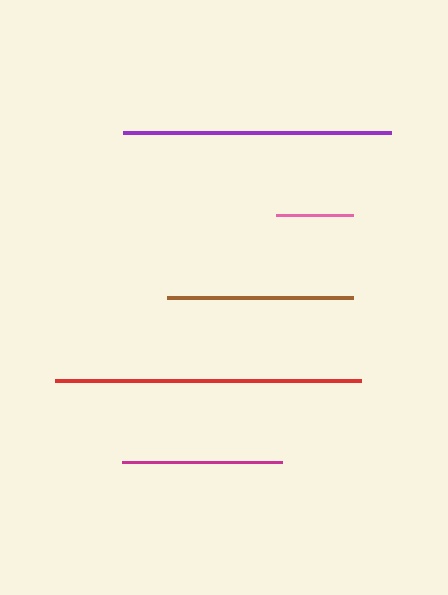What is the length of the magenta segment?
The magenta segment is approximately 160 pixels long.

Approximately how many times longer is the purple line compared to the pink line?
The purple line is approximately 3.5 times the length of the pink line.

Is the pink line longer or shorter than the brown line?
The brown line is longer than the pink line.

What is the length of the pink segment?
The pink segment is approximately 77 pixels long.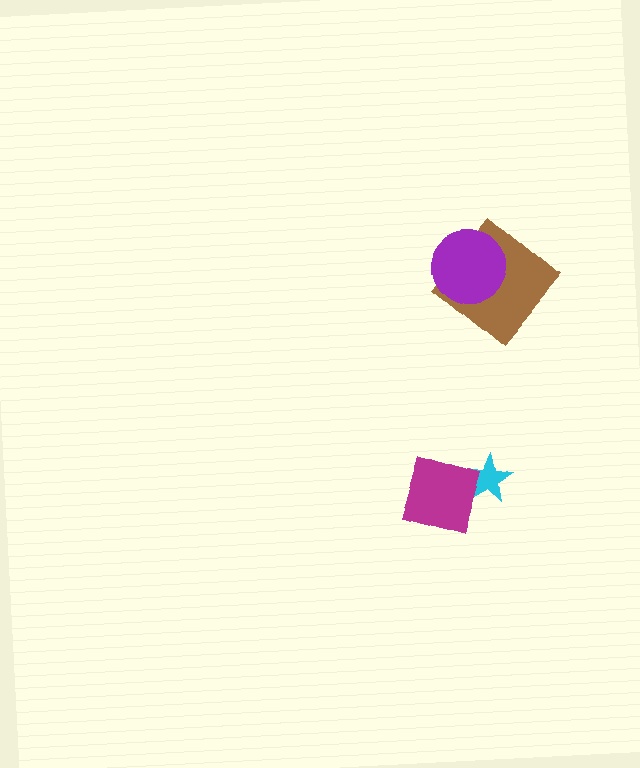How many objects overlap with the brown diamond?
1 object overlaps with the brown diamond.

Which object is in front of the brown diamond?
The purple circle is in front of the brown diamond.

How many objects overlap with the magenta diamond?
1 object overlaps with the magenta diamond.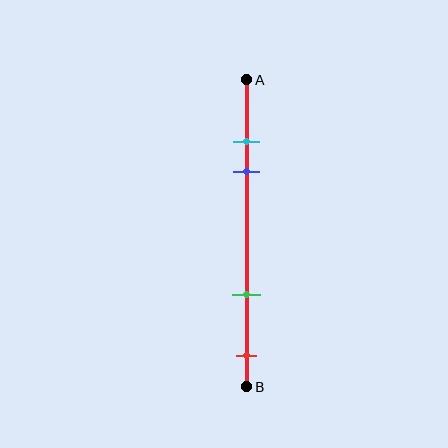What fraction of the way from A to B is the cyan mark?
The cyan mark is approximately 20% (0.2) of the way from A to B.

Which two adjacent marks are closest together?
The cyan and blue marks are the closest adjacent pair.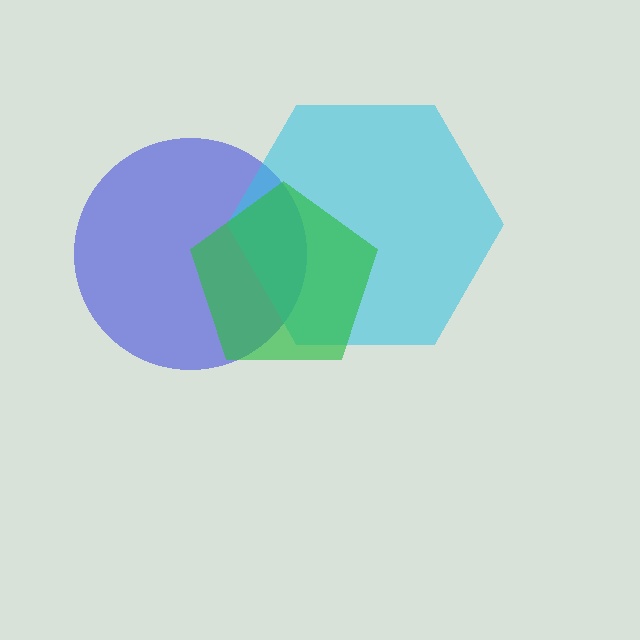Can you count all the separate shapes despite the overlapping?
Yes, there are 3 separate shapes.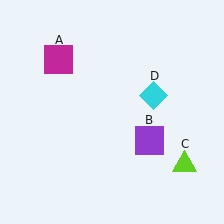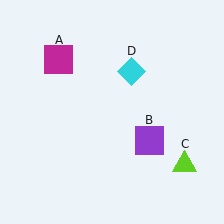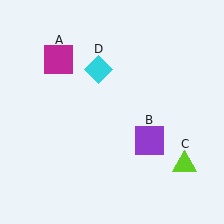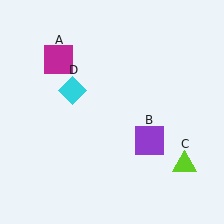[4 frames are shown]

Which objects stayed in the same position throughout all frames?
Magenta square (object A) and purple square (object B) and lime triangle (object C) remained stationary.